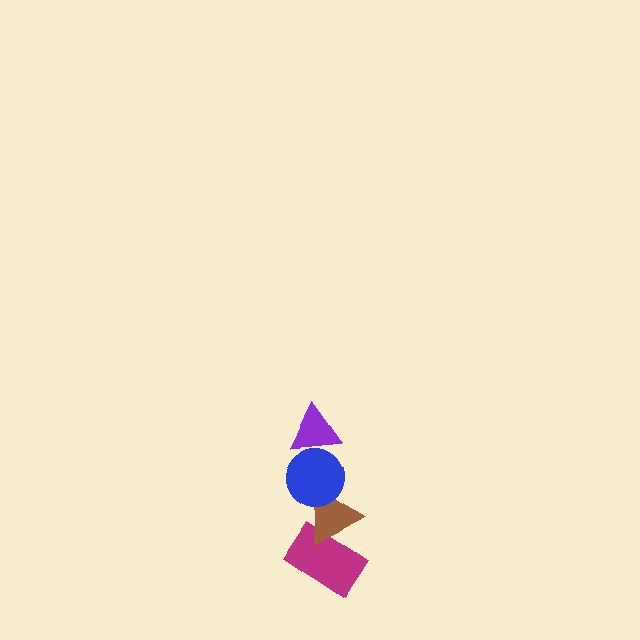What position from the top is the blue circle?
The blue circle is 2nd from the top.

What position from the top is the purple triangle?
The purple triangle is 1st from the top.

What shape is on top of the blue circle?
The purple triangle is on top of the blue circle.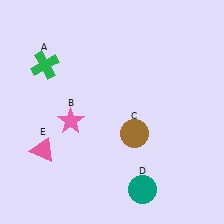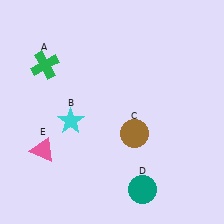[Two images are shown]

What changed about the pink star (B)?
In Image 1, B is pink. In Image 2, it changed to cyan.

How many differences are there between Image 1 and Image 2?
There is 1 difference between the two images.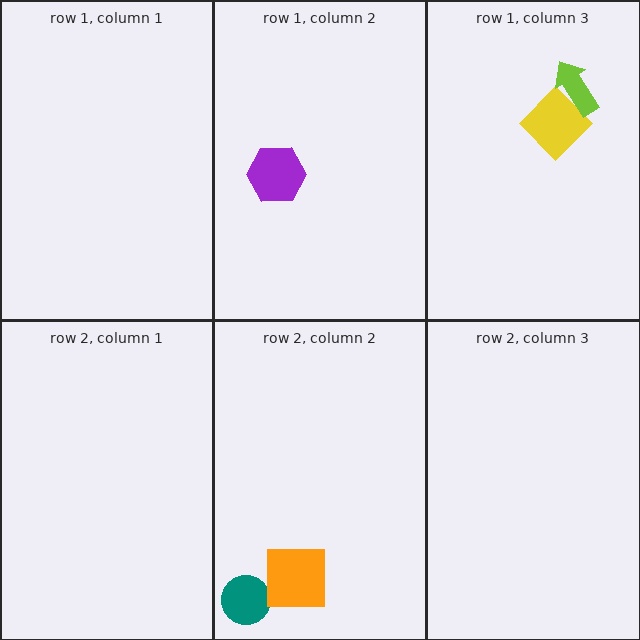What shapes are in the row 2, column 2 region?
The teal circle, the orange square.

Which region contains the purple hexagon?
The row 1, column 2 region.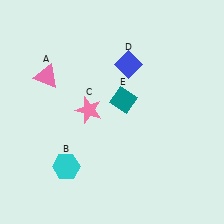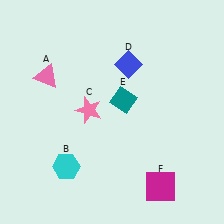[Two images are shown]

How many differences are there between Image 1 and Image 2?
There is 1 difference between the two images.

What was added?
A magenta square (F) was added in Image 2.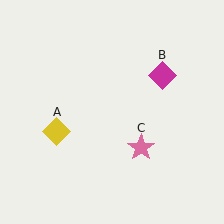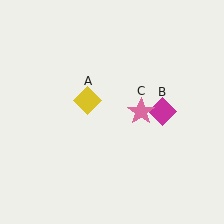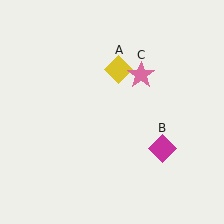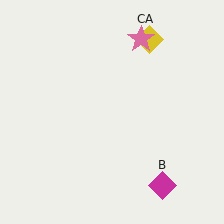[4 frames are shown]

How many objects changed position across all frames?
3 objects changed position: yellow diamond (object A), magenta diamond (object B), pink star (object C).